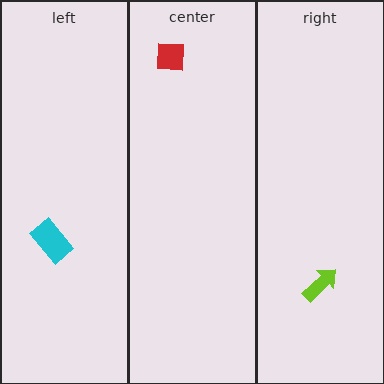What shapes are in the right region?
The lime arrow.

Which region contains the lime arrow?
The right region.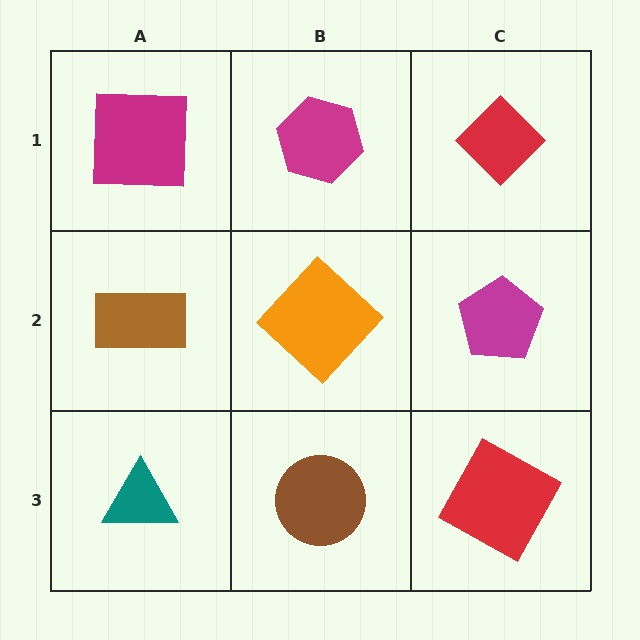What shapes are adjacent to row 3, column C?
A magenta pentagon (row 2, column C), a brown circle (row 3, column B).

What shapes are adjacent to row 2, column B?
A magenta hexagon (row 1, column B), a brown circle (row 3, column B), a brown rectangle (row 2, column A), a magenta pentagon (row 2, column C).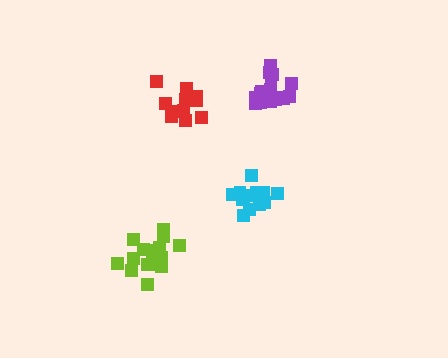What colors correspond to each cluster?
The clusters are colored: red, cyan, lime, purple.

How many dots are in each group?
Group 1: 13 dots, Group 2: 13 dots, Group 3: 18 dots, Group 4: 17 dots (61 total).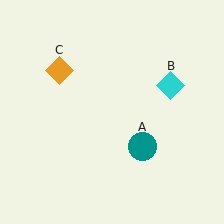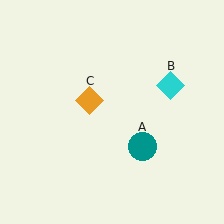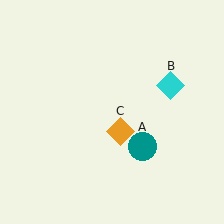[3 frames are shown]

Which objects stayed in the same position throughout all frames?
Teal circle (object A) and cyan diamond (object B) remained stationary.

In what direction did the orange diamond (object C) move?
The orange diamond (object C) moved down and to the right.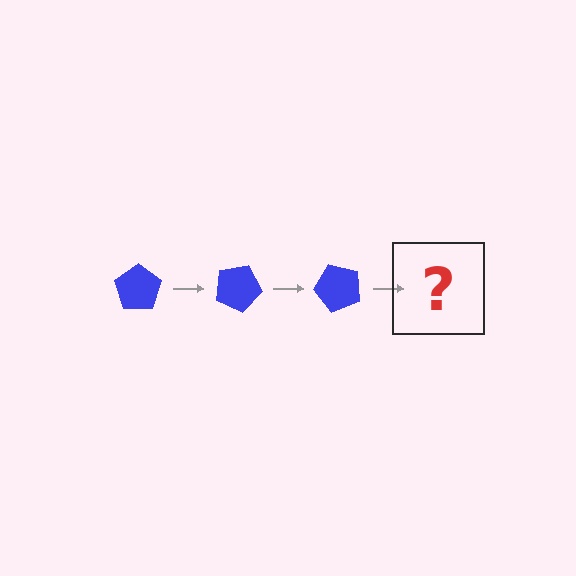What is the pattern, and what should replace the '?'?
The pattern is that the pentagon rotates 25 degrees each step. The '?' should be a blue pentagon rotated 75 degrees.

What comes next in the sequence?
The next element should be a blue pentagon rotated 75 degrees.